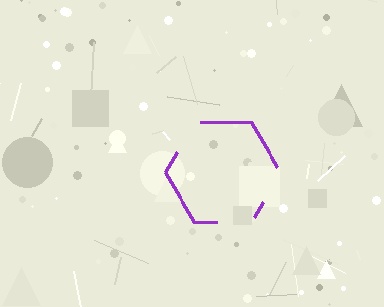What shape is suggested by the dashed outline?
The dashed outline suggests a hexagon.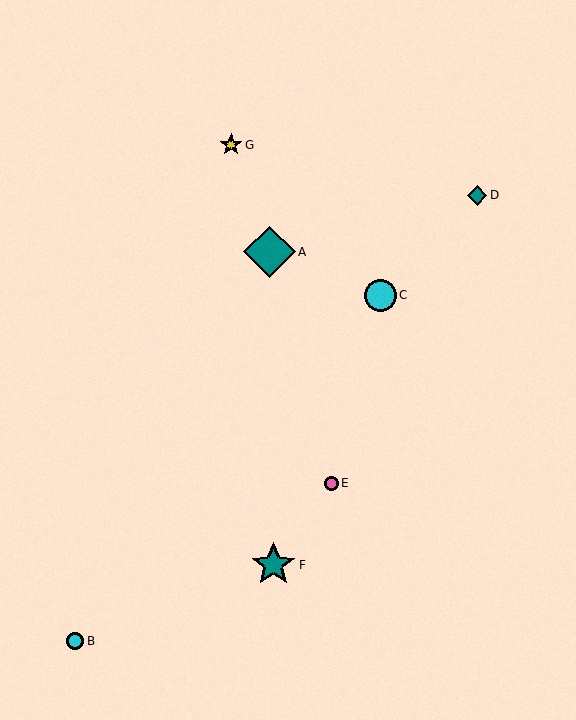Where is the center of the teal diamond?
The center of the teal diamond is at (270, 252).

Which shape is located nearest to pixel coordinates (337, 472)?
The pink circle (labeled E) at (331, 483) is nearest to that location.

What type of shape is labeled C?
Shape C is a cyan circle.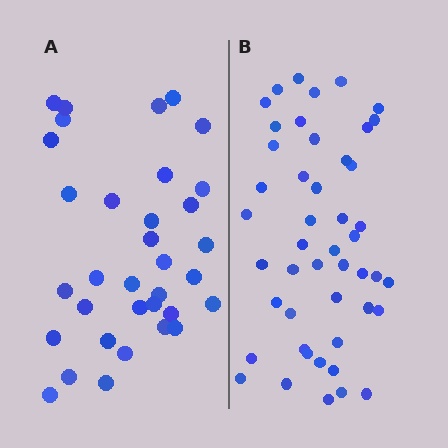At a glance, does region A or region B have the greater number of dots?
Region B (the right region) has more dots.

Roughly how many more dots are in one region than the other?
Region B has approximately 15 more dots than region A.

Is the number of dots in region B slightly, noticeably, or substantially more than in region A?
Region B has noticeably more, but not dramatically so. The ratio is roughly 1.4 to 1.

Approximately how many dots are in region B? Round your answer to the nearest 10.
About 50 dots. (The exact count is 47, which rounds to 50.)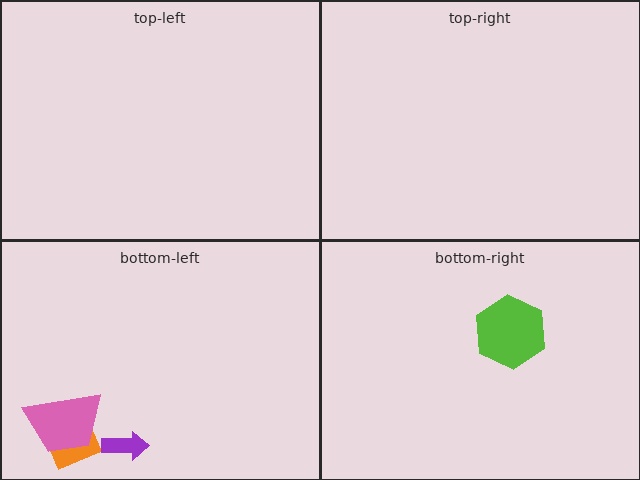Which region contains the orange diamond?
The bottom-left region.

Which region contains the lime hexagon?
The bottom-right region.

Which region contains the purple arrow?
The bottom-left region.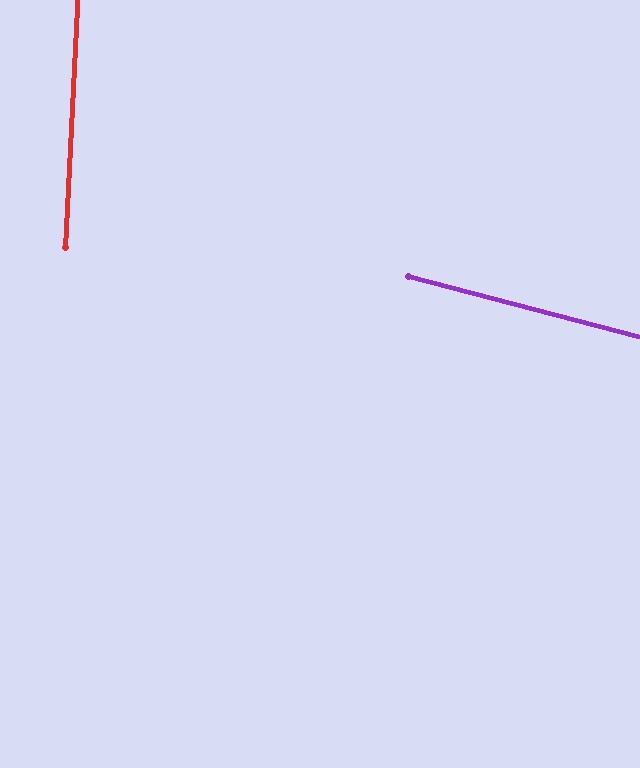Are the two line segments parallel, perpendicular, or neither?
Neither parallel nor perpendicular — they differ by about 78°.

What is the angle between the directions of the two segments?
Approximately 78 degrees.